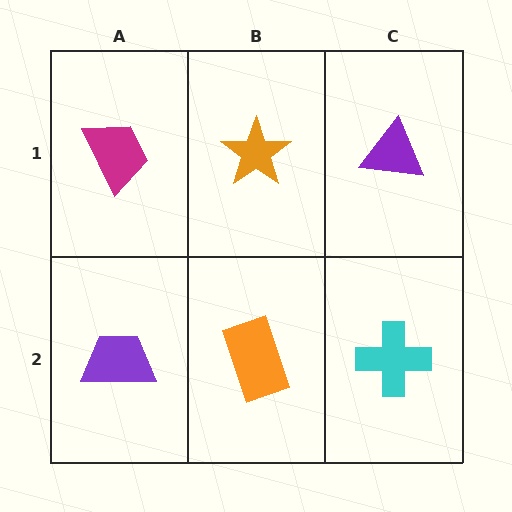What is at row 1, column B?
An orange star.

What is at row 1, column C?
A purple triangle.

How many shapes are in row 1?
3 shapes.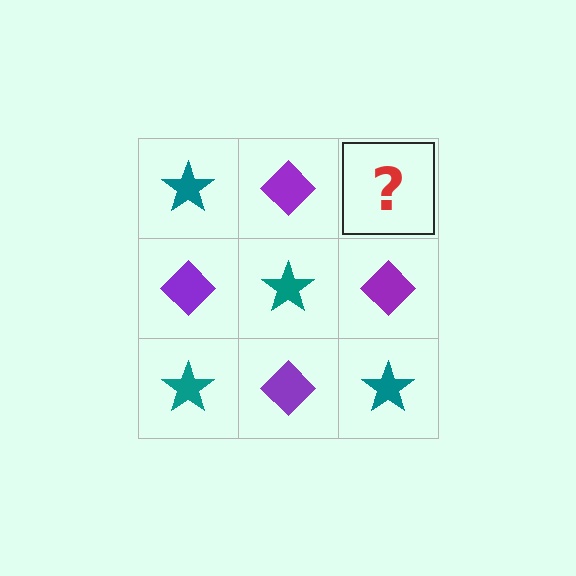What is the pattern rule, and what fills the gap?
The rule is that it alternates teal star and purple diamond in a checkerboard pattern. The gap should be filled with a teal star.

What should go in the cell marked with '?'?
The missing cell should contain a teal star.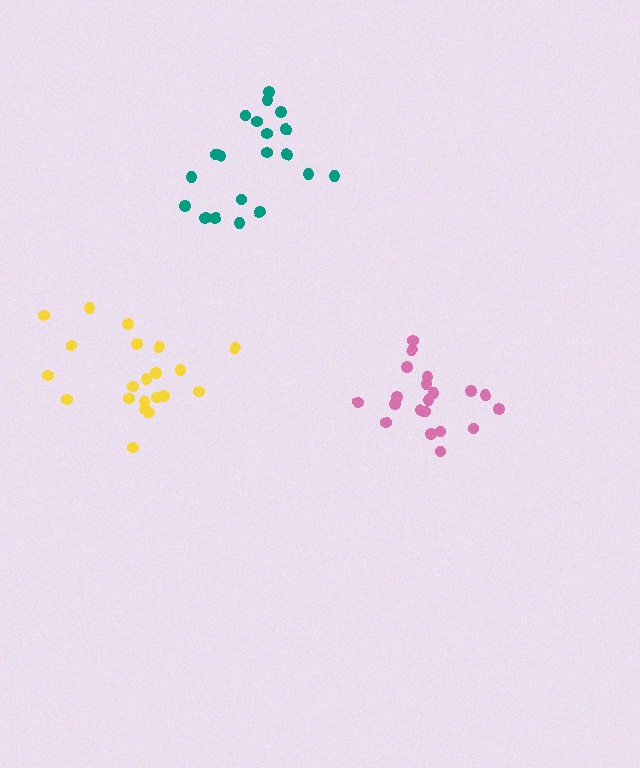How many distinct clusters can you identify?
There are 3 distinct clusters.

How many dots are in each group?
Group 1: 20 dots, Group 2: 21 dots, Group 3: 20 dots (61 total).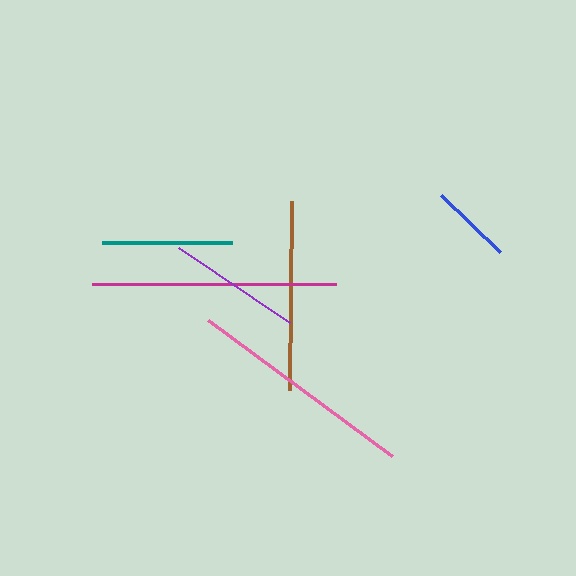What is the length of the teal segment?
The teal segment is approximately 130 pixels long.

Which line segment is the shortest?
The blue line is the shortest at approximately 81 pixels.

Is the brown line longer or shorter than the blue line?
The brown line is longer than the blue line.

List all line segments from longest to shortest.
From longest to shortest: magenta, pink, brown, purple, teal, blue.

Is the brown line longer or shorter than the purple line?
The brown line is longer than the purple line.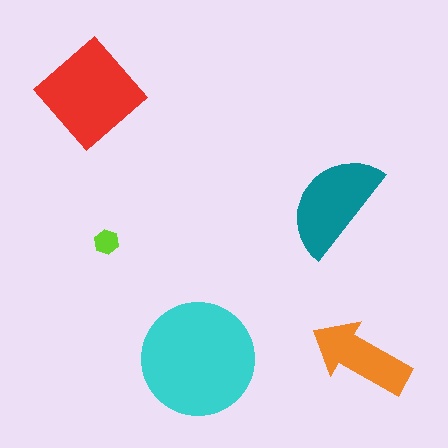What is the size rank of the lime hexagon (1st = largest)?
5th.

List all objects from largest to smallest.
The cyan circle, the red diamond, the teal semicircle, the orange arrow, the lime hexagon.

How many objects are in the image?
There are 5 objects in the image.